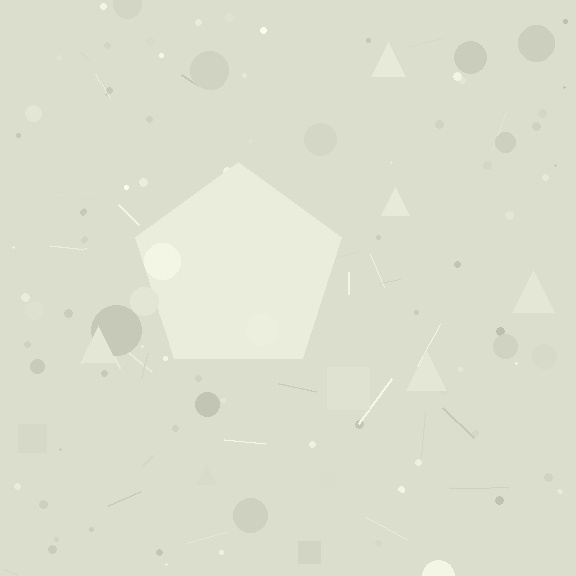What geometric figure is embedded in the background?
A pentagon is embedded in the background.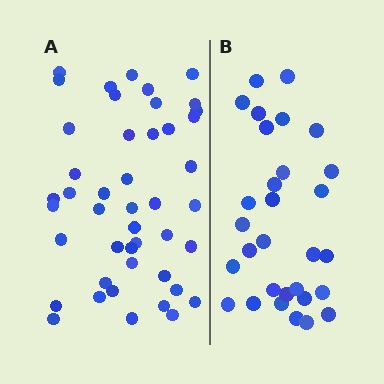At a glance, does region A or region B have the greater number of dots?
Region A (the left region) has more dots.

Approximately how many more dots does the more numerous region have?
Region A has approximately 15 more dots than region B.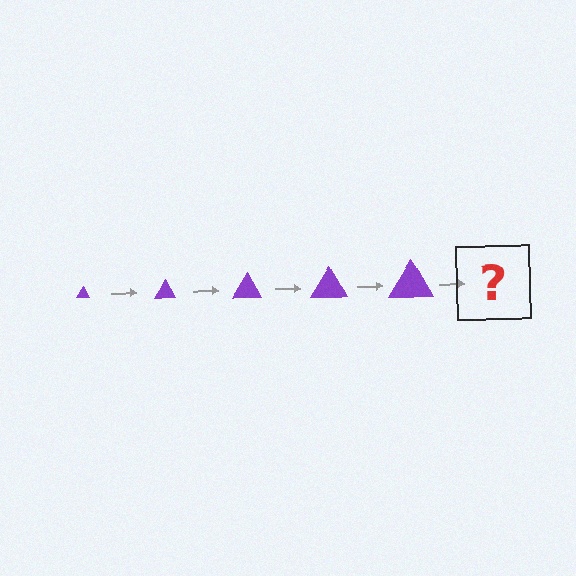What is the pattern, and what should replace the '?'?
The pattern is that the triangle gets progressively larger each step. The '?' should be a purple triangle, larger than the previous one.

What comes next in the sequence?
The next element should be a purple triangle, larger than the previous one.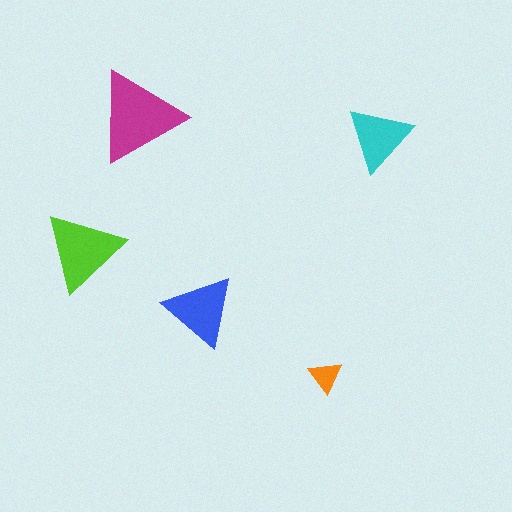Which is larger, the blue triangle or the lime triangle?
The lime one.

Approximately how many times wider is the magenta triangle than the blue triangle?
About 1.5 times wider.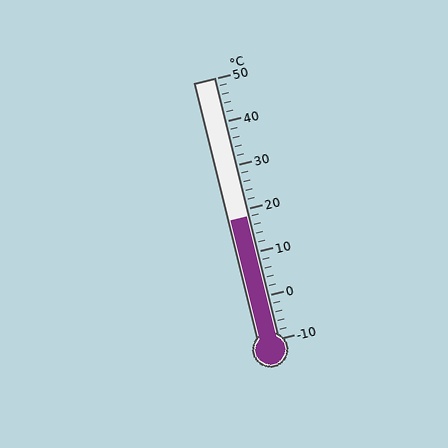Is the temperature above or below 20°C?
The temperature is below 20°C.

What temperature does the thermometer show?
The thermometer shows approximately 18°C.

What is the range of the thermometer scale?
The thermometer scale ranges from -10°C to 50°C.